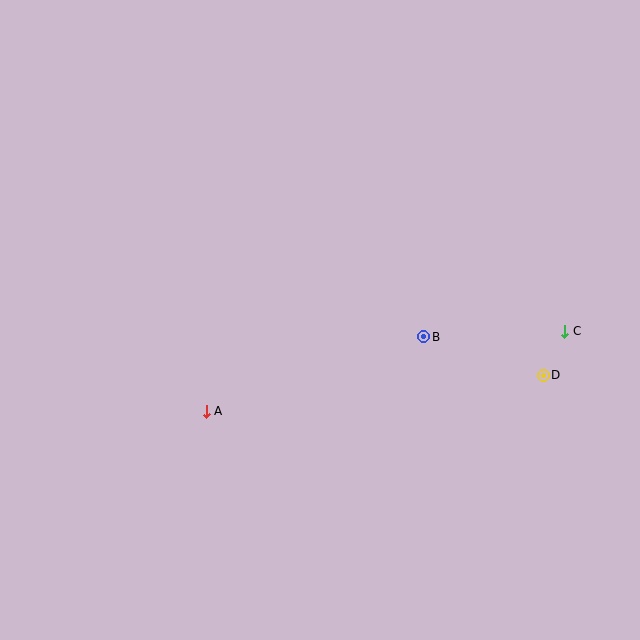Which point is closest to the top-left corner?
Point A is closest to the top-left corner.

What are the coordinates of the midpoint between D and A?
The midpoint between D and A is at (375, 393).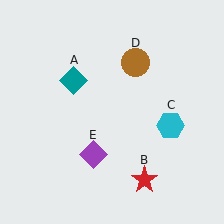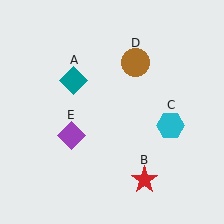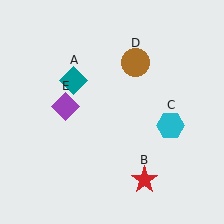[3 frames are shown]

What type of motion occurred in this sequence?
The purple diamond (object E) rotated clockwise around the center of the scene.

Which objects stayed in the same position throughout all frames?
Teal diamond (object A) and red star (object B) and cyan hexagon (object C) and brown circle (object D) remained stationary.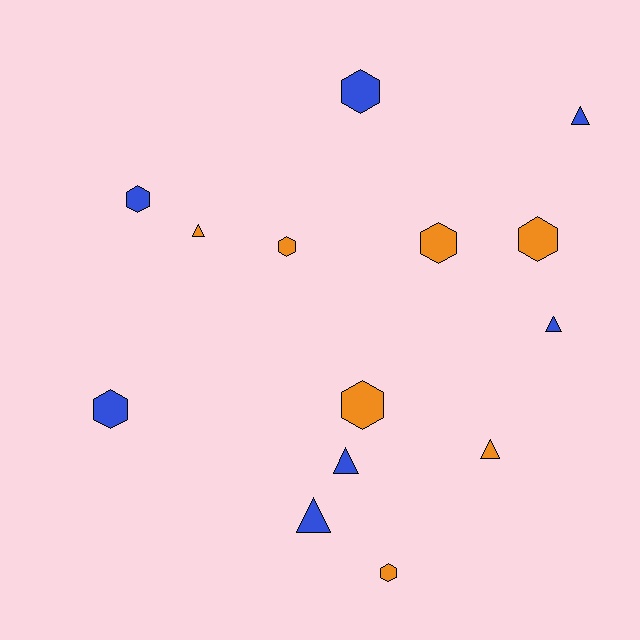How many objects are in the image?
There are 14 objects.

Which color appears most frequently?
Orange, with 7 objects.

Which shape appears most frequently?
Hexagon, with 8 objects.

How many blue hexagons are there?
There are 3 blue hexagons.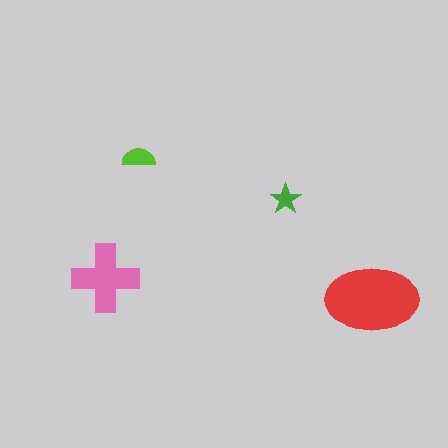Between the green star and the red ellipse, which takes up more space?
The red ellipse.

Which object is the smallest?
The green star.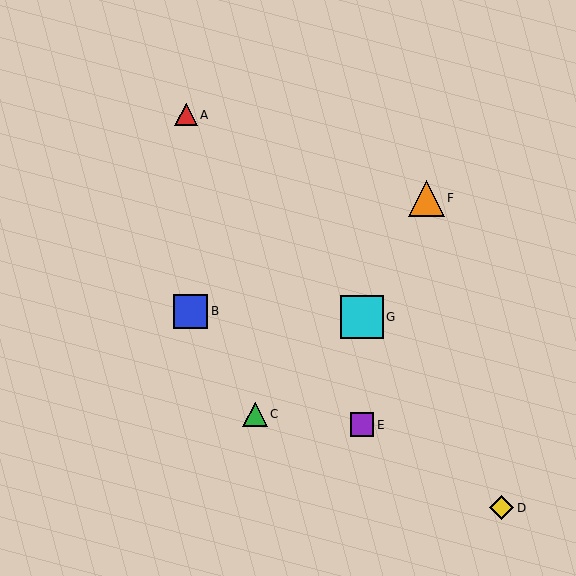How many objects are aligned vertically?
2 objects (E, G) are aligned vertically.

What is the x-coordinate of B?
Object B is at x≈191.